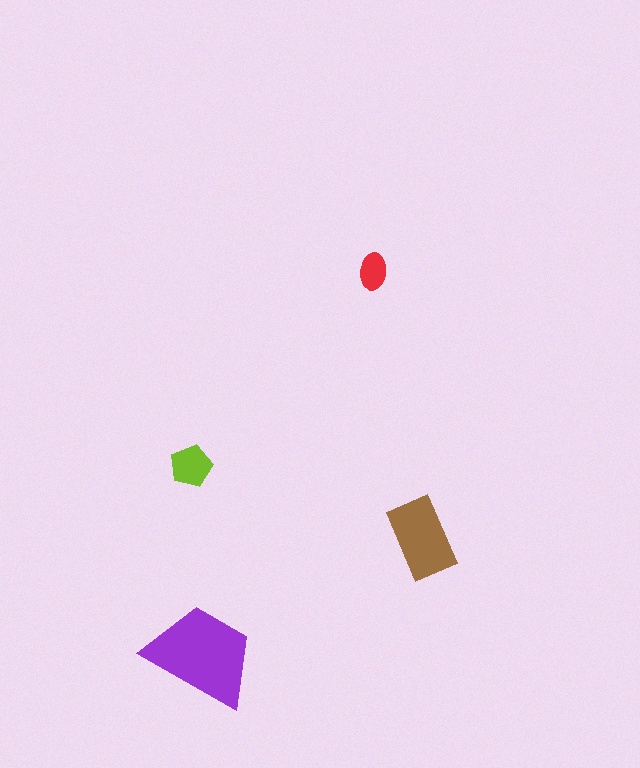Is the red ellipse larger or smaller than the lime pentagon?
Smaller.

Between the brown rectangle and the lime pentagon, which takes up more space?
The brown rectangle.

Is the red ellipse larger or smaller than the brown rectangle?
Smaller.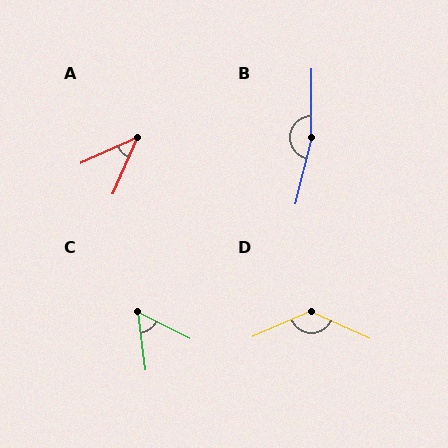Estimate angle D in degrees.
Approximately 133 degrees.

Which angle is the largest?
B, at approximately 167 degrees.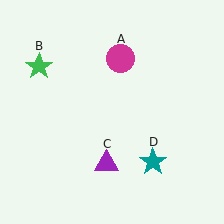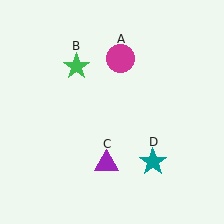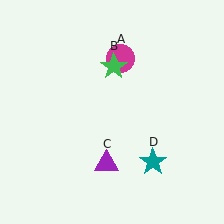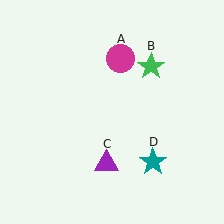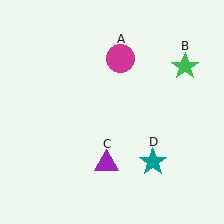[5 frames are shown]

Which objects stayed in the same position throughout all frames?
Magenta circle (object A) and purple triangle (object C) and teal star (object D) remained stationary.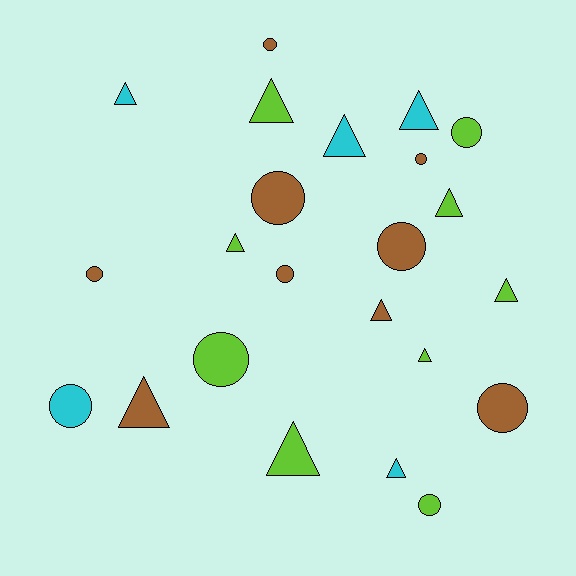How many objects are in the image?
There are 23 objects.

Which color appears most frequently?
Brown, with 9 objects.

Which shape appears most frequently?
Triangle, with 12 objects.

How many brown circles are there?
There are 7 brown circles.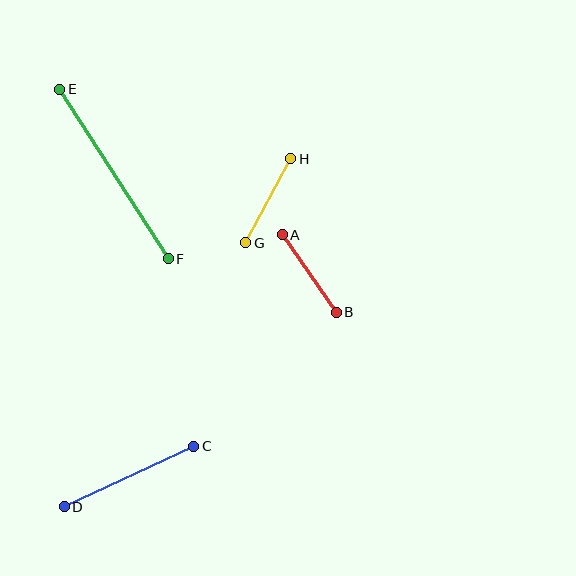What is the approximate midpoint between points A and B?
The midpoint is at approximately (309, 273) pixels.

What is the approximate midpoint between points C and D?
The midpoint is at approximately (129, 476) pixels.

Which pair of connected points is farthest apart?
Points E and F are farthest apart.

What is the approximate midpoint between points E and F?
The midpoint is at approximately (114, 174) pixels.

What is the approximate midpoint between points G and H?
The midpoint is at approximately (268, 201) pixels.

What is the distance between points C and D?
The distance is approximately 143 pixels.